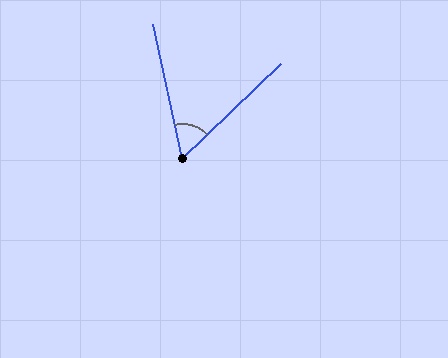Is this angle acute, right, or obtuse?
It is acute.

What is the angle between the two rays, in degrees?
Approximately 58 degrees.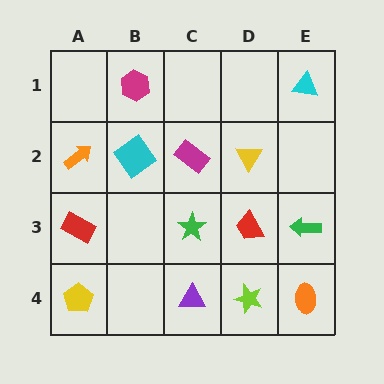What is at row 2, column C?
A magenta rectangle.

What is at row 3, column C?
A green star.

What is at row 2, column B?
A cyan diamond.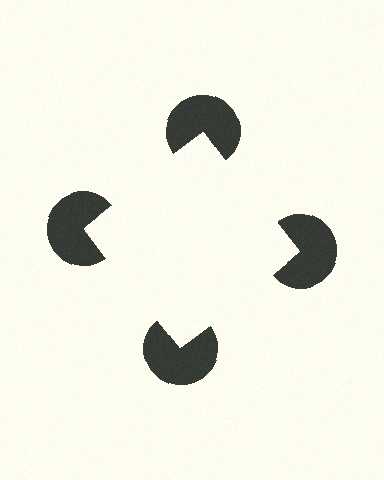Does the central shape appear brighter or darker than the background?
It typically appears slightly brighter than the background, even though no actual brightness change is drawn.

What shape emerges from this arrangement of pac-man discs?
An illusory square — its edges are inferred from the aligned wedge cuts in the pac-man discs, not physically drawn.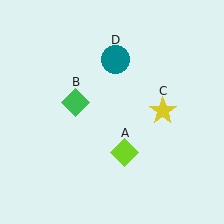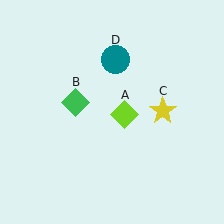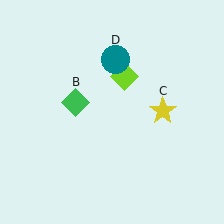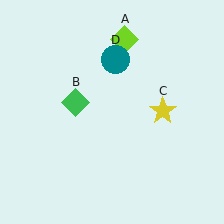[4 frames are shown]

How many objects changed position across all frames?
1 object changed position: lime diamond (object A).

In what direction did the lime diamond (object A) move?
The lime diamond (object A) moved up.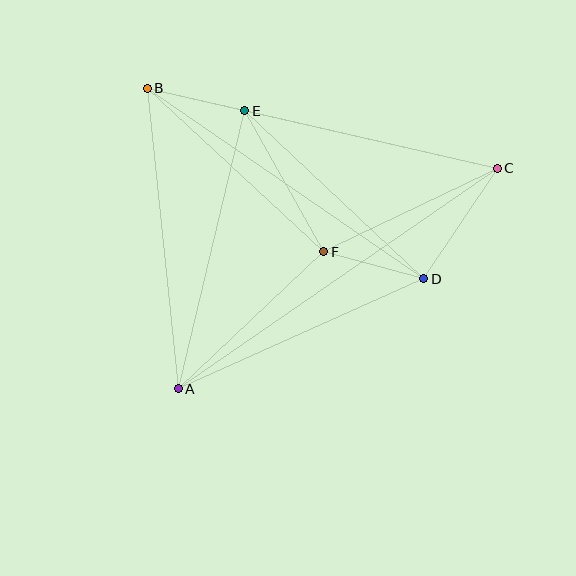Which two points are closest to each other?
Points B and E are closest to each other.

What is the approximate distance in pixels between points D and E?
The distance between D and E is approximately 246 pixels.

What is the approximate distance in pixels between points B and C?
The distance between B and C is approximately 359 pixels.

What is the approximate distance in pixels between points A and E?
The distance between A and E is approximately 286 pixels.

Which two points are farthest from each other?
Points A and C are farthest from each other.